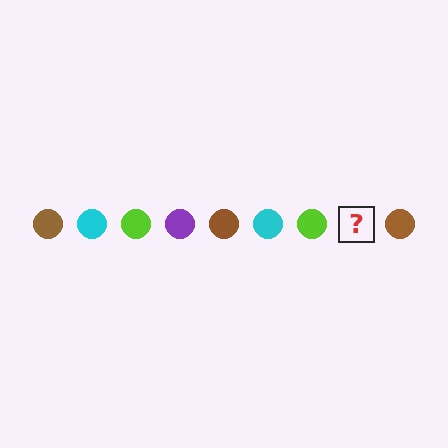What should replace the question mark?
The question mark should be replaced with a purple circle.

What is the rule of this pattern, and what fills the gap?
The rule is that the pattern cycles through brown, cyan, lime, purple circles. The gap should be filled with a purple circle.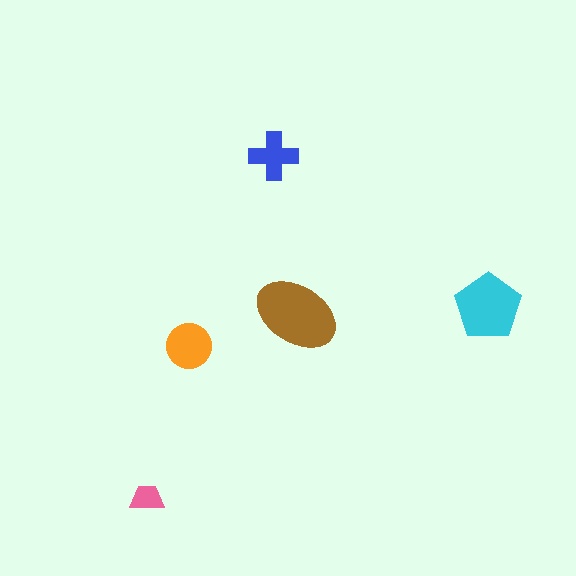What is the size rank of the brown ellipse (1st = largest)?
1st.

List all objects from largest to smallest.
The brown ellipse, the cyan pentagon, the orange circle, the blue cross, the pink trapezoid.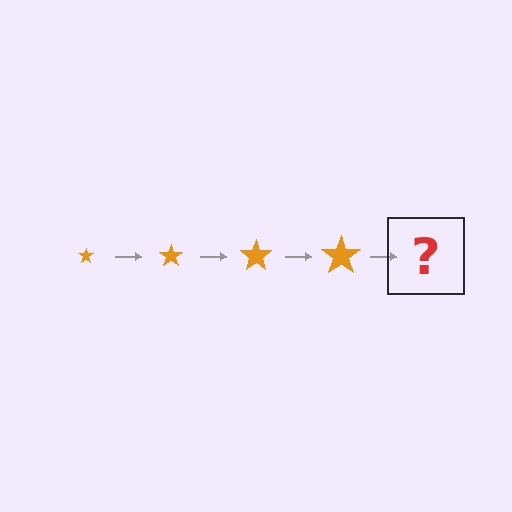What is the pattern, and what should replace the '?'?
The pattern is that the star gets progressively larger each step. The '?' should be an orange star, larger than the previous one.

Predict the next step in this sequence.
The next step is an orange star, larger than the previous one.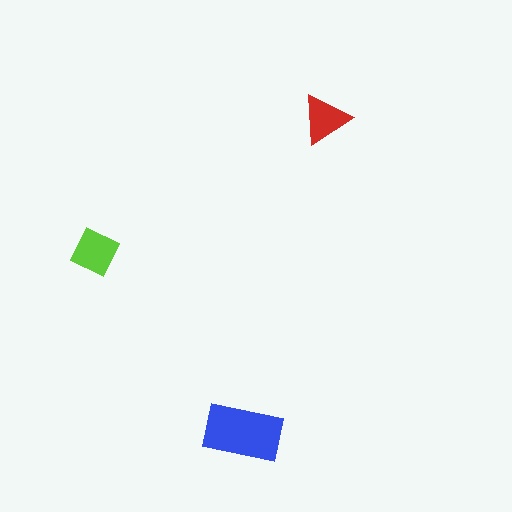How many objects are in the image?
There are 3 objects in the image.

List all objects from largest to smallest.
The blue rectangle, the lime diamond, the red triangle.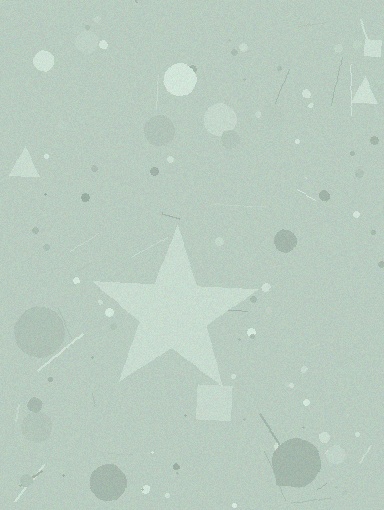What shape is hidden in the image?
A star is hidden in the image.